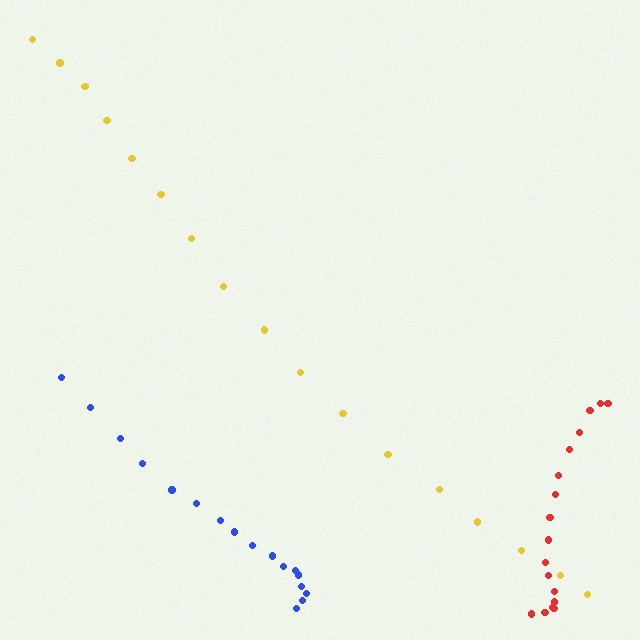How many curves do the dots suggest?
There are 3 distinct paths.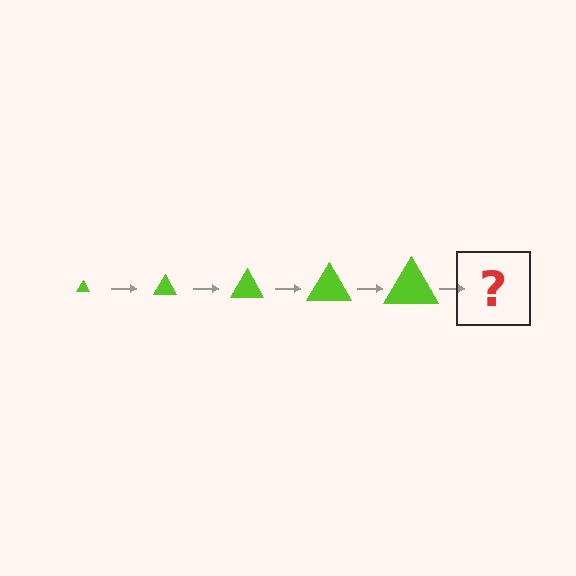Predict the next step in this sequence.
The next step is a lime triangle, larger than the previous one.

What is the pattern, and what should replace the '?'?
The pattern is that the triangle gets progressively larger each step. The '?' should be a lime triangle, larger than the previous one.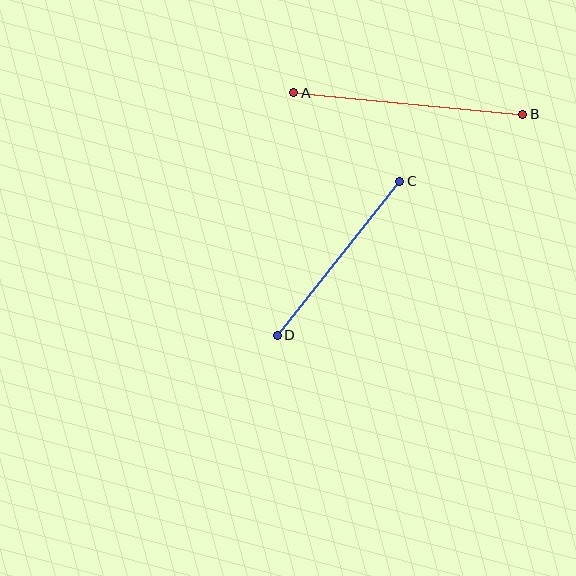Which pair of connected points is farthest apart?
Points A and B are farthest apart.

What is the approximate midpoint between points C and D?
The midpoint is at approximately (339, 258) pixels.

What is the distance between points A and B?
The distance is approximately 230 pixels.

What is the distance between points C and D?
The distance is approximately 197 pixels.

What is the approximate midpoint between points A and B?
The midpoint is at approximately (408, 104) pixels.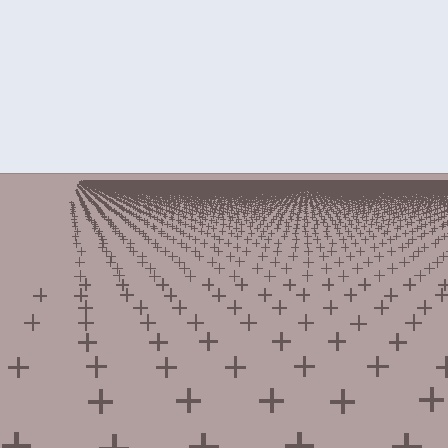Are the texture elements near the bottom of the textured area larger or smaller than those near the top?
Larger. Near the bottom, elements are closer to the viewer and appear at a bigger on-screen size.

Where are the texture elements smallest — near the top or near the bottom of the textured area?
Near the top.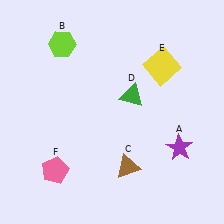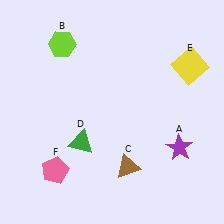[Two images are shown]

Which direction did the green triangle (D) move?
The green triangle (D) moved left.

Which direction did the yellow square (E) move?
The yellow square (E) moved right.